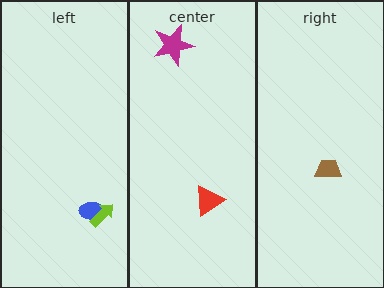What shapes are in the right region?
The brown trapezoid.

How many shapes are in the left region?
2.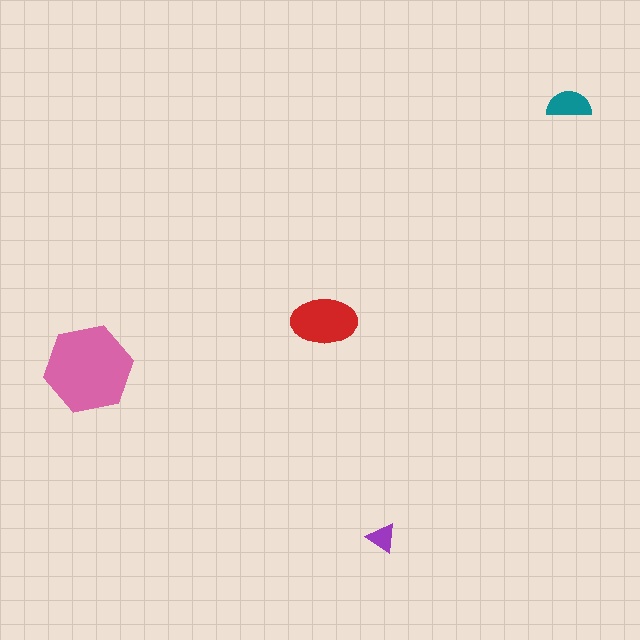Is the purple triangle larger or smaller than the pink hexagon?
Smaller.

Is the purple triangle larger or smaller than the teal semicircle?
Smaller.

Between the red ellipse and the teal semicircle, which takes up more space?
The red ellipse.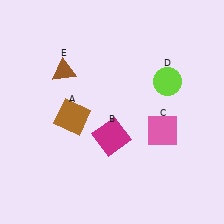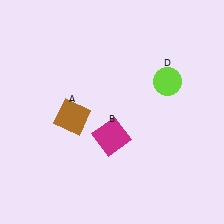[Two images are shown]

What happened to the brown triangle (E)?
The brown triangle (E) was removed in Image 2. It was in the top-left area of Image 1.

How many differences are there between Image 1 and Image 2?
There are 2 differences between the two images.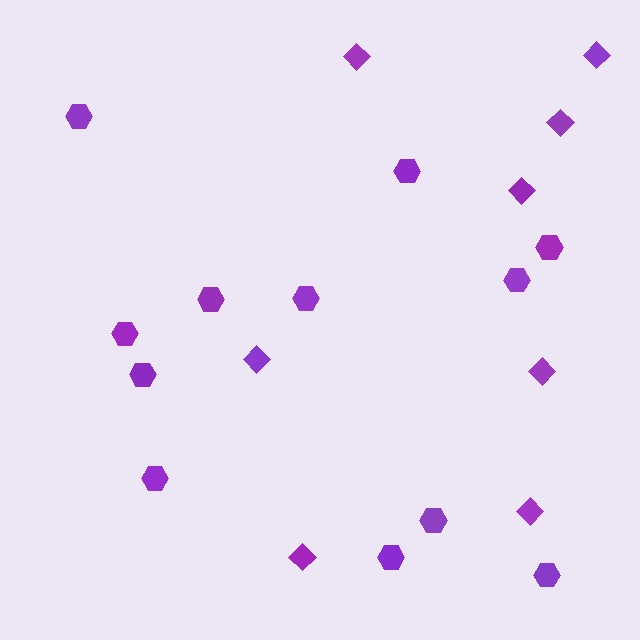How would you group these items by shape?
There are 2 groups: one group of diamonds (8) and one group of hexagons (12).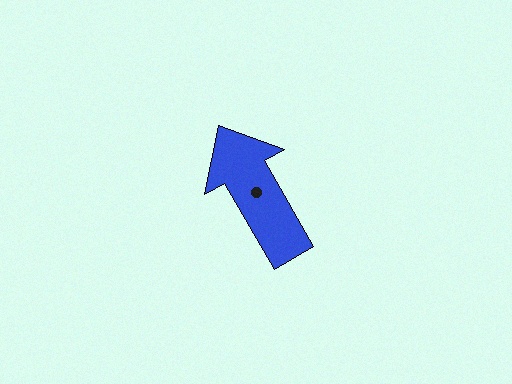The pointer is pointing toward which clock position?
Roughly 11 o'clock.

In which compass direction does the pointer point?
Northwest.